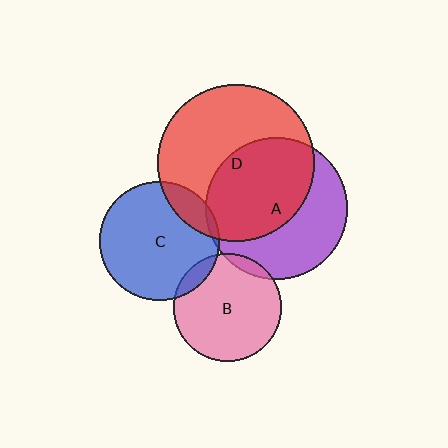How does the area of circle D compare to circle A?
Approximately 1.2 times.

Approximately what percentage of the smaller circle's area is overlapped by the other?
Approximately 5%.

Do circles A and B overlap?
Yes.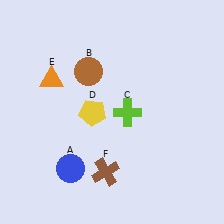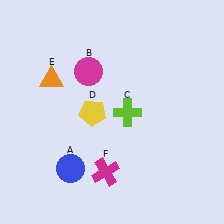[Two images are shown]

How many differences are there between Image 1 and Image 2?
There are 2 differences between the two images.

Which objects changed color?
B changed from brown to magenta. F changed from brown to magenta.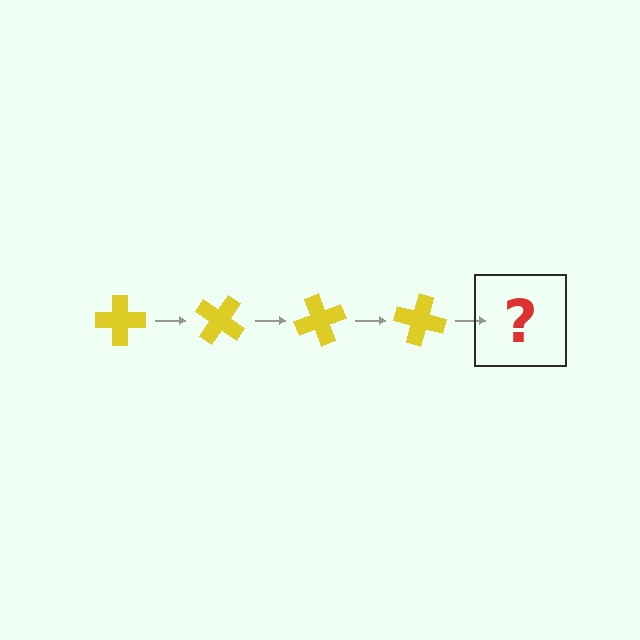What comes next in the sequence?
The next element should be a yellow cross rotated 140 degrees.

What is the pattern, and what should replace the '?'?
The pattern is that the cross rotates 35 degrees each step. The '?' should be a yellow cross rotated 140 degrees.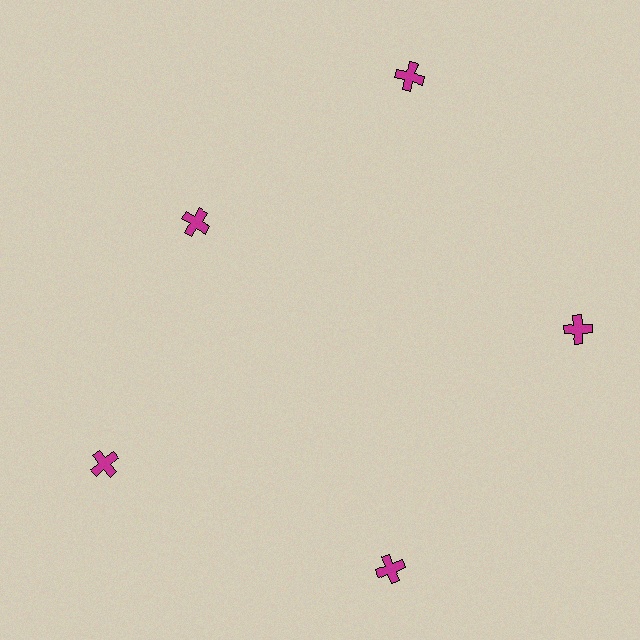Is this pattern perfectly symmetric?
No. The 5 magenta crosses are arranged in a ring, but one element near the 10 o'clock position is pulled inward toward the center, breaking the 5-fold rotational symmetry.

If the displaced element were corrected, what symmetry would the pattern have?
It would have 5-fold rotational symmetry — the pattern would map onto itself every 72 degrees.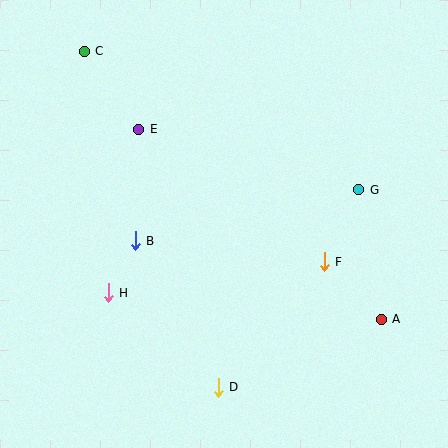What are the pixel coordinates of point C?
Point C is at (84, 51).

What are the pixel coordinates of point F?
Point F is at (324, 262).